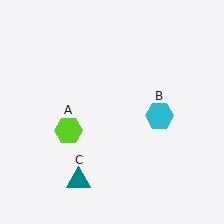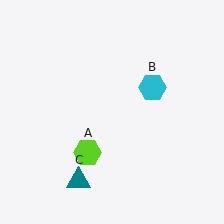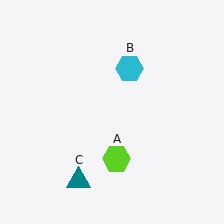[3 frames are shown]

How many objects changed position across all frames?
2 objects changed position: lime hexagon (object A), cyan hexagon (object B).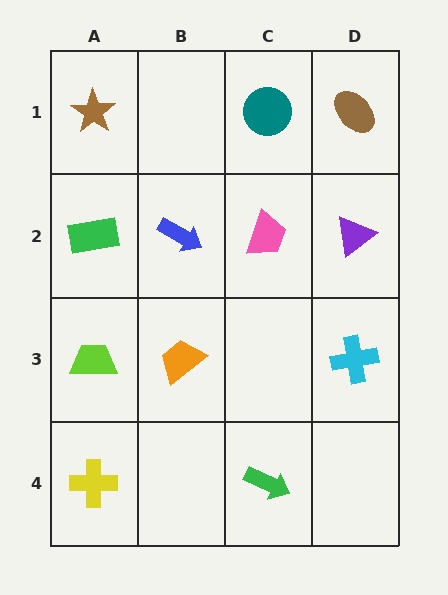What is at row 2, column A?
A green rectangle.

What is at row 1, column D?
A brown ellipse.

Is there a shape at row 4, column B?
No, that cell is empty.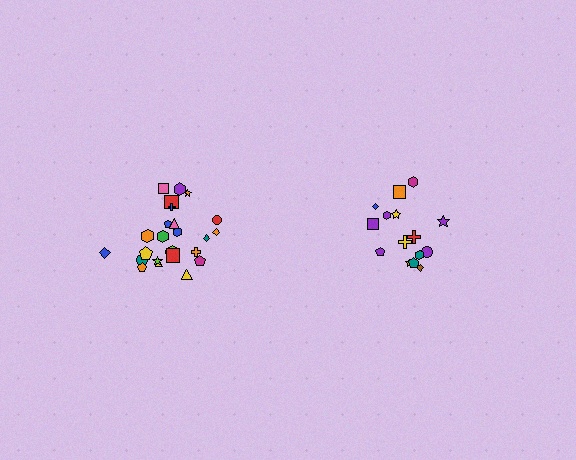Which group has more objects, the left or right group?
The left group.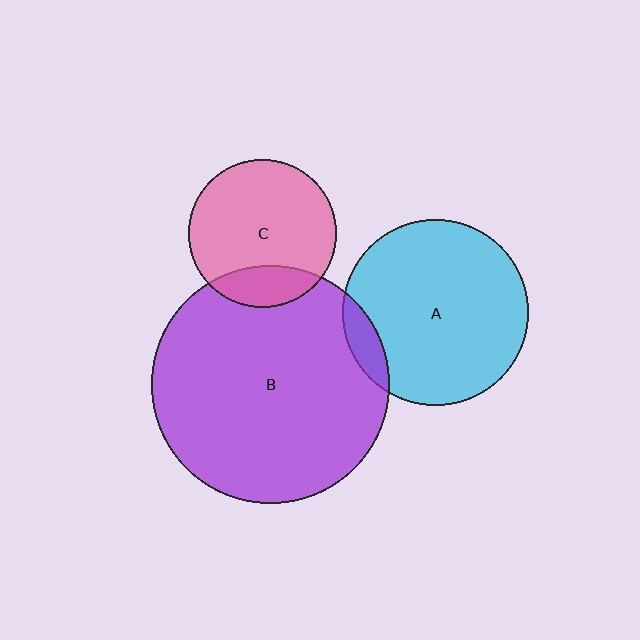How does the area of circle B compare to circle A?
Approximately 1.6 times.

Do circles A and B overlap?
Yes.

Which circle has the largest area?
Circle B (purple).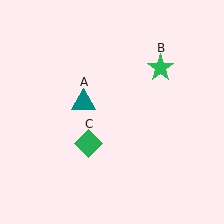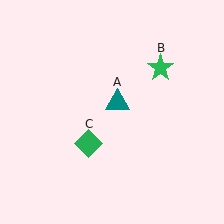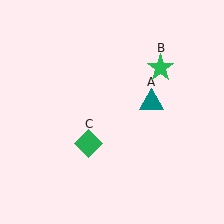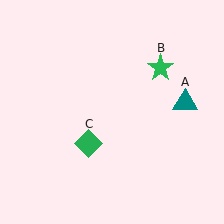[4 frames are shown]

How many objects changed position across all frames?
1 object changed position: teal triangle (object A).